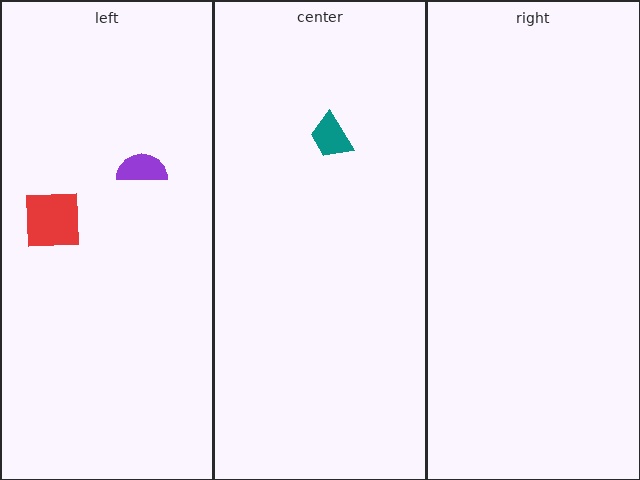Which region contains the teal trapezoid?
The center region.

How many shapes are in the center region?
1.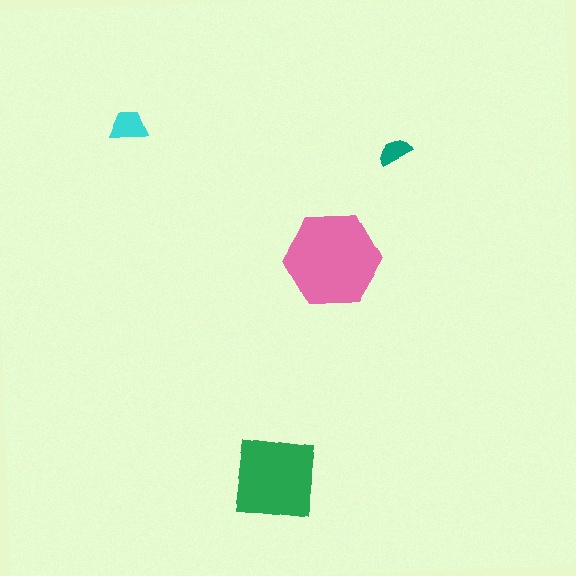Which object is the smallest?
The teal semicircle.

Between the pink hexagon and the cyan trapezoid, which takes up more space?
The pink hexagon.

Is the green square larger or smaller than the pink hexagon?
Smaller.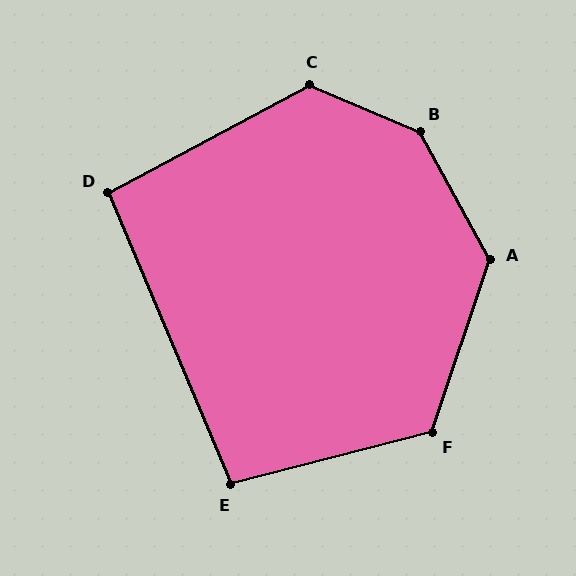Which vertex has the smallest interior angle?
D, at approximately 95 degrees.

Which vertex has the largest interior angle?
B, at approximately 142 degrees.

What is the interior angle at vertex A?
Approximately 133 degrees (obtuse).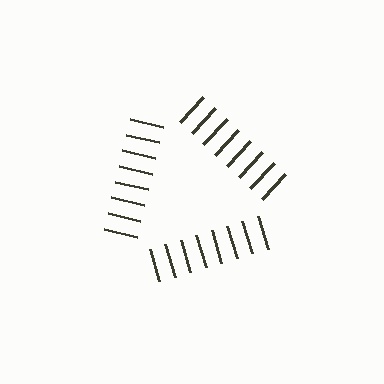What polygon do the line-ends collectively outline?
An illusory triangle — the line segments terminate on its edges but no continuous stroke is drawn.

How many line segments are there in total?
24 — 8 along each of the 3 edges.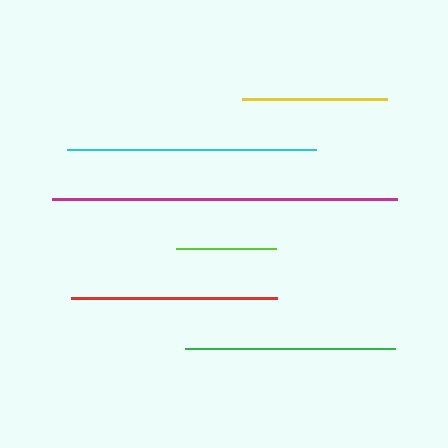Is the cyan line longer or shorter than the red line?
The cyan line is longer than the red line.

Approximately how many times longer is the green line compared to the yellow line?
The green line is approximately 1.5 times the length of the yellow line.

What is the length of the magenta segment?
The magenta segment is approximately 345 pixels long.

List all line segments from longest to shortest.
From longest to shortest: magenta, cyan, green, red, yellow, lime.